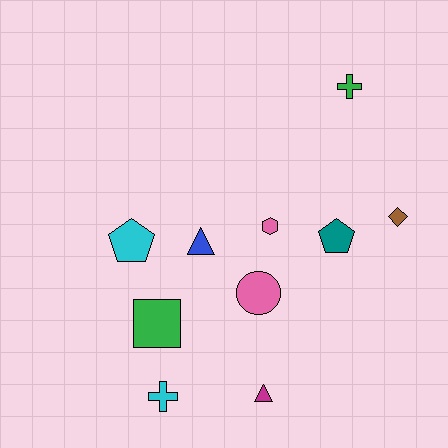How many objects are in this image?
There are 10 objects.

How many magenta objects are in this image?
There is 1 magenta object.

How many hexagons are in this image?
There is 1 hexagon.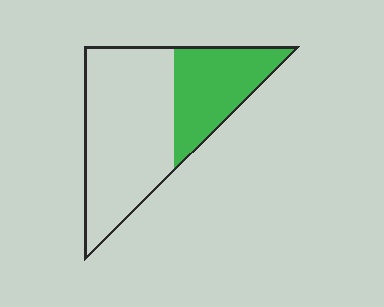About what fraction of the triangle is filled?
About one third (1/3).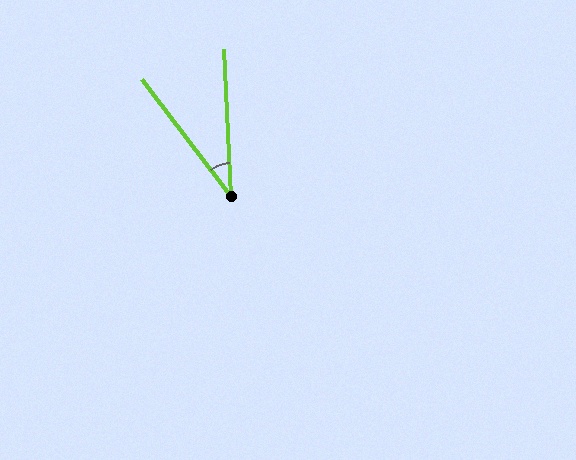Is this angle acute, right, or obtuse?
It is acute.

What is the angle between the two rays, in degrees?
Approximately 35 degrees.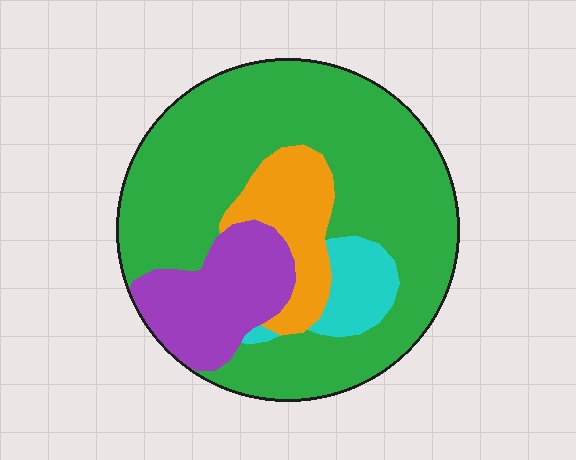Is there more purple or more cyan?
Purple.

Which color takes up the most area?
Green, at roughly 65%.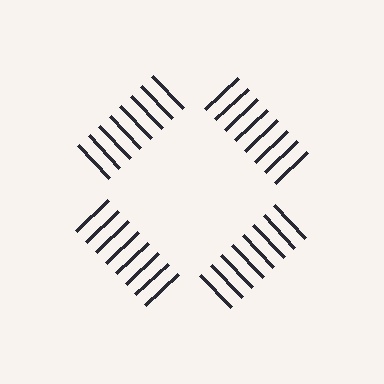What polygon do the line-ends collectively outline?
An illusory square — the line segments terminate on its edges but no continuous stroke is drawn.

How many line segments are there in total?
32 — 8 along each of the 4 edges.